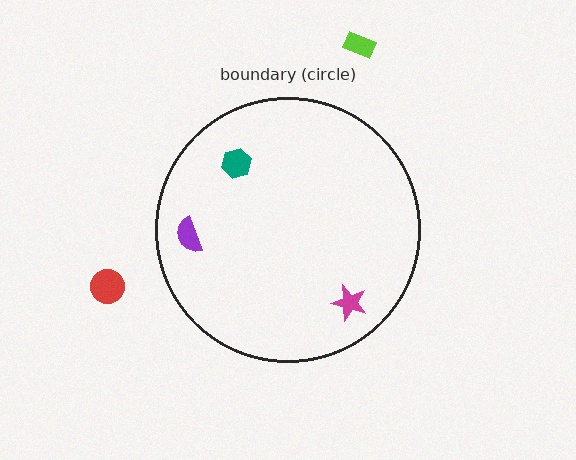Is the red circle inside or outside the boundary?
Outside.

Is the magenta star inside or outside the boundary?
Inside.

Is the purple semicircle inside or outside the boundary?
Inside.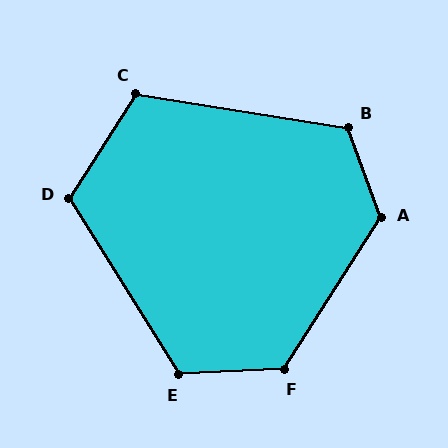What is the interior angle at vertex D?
Approximately 115 degrees (obtuse).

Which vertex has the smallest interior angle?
C, at approximately 114 degrees.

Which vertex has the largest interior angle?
A, at approximately 127 degrees.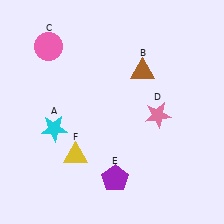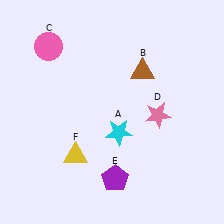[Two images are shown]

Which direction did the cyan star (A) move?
The cyan star (A) moved right.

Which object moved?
The cyan star (A) moved right.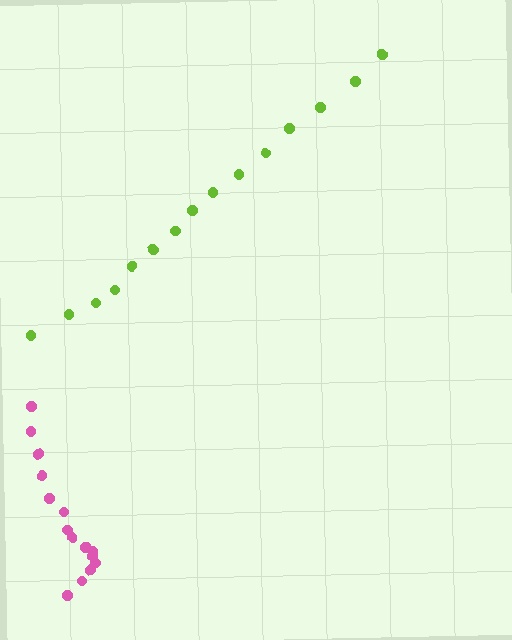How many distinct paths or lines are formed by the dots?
There are 2 distinct paths.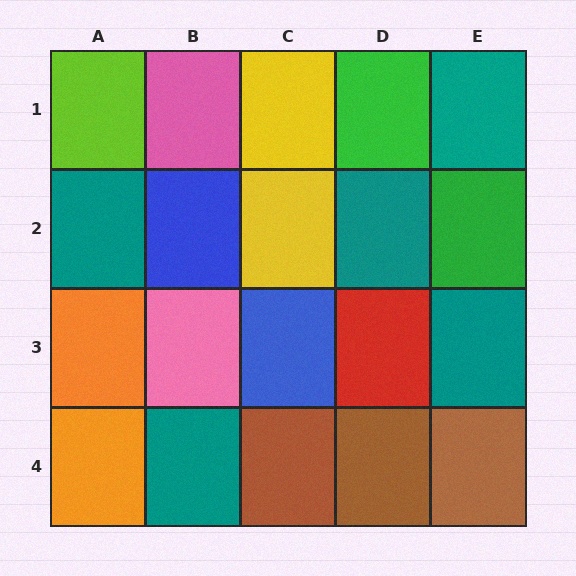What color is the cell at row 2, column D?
Teal.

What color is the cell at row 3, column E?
Teal.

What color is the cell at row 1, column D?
Green.